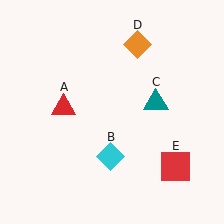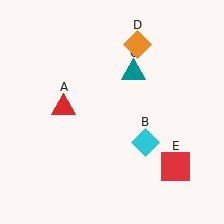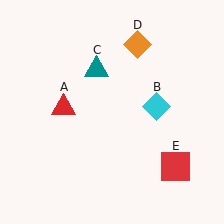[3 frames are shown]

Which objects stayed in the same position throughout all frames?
Red triangle (object A) and orange diamond (object D) and red square (object E) remained stationary.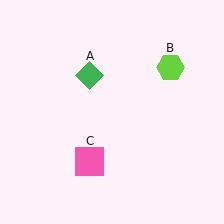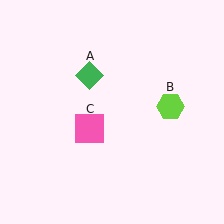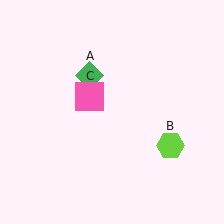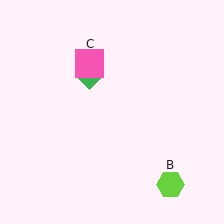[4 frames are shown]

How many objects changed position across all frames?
2 objects changed position: lime hexagon (object B), pink square (object C).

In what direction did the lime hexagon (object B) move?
The lime hexagon (object B) moved down.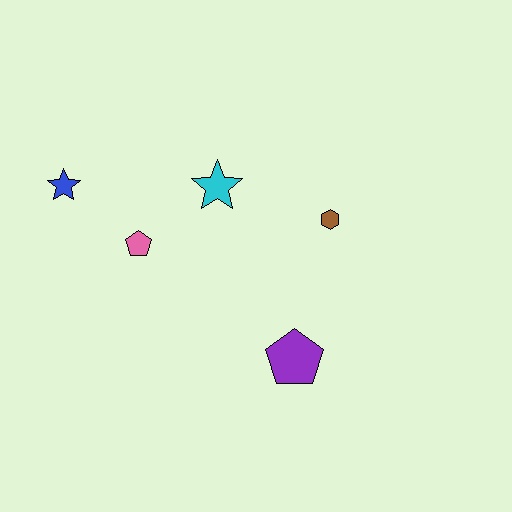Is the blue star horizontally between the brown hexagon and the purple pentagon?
No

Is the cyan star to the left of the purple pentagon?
Yes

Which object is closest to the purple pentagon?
The brown hexagon is closest to the purple pentagon.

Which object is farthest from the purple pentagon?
The blue star is farthest from the purple pentagon.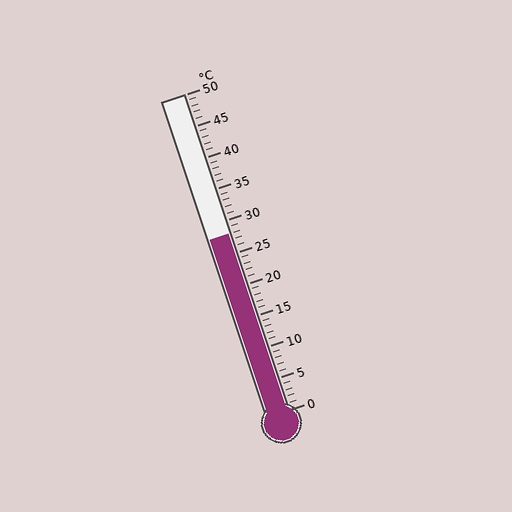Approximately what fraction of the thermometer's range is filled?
The thermometer is filled to approximately 55% of its range.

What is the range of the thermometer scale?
The thermometer scale ranges from 0°C to 50°C.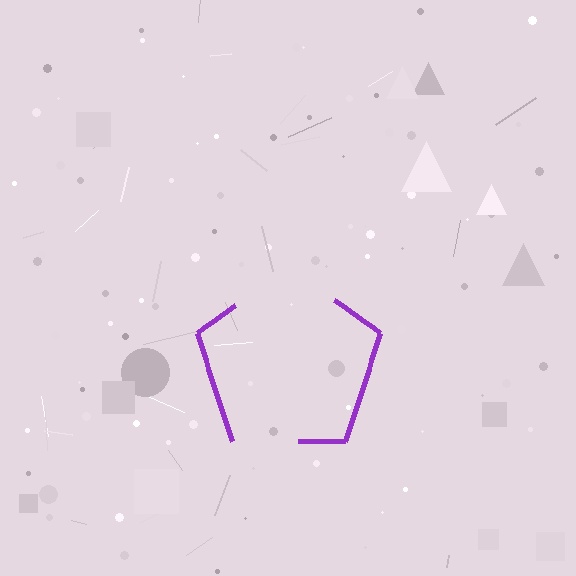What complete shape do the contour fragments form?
The contour fragments form a pentagon.